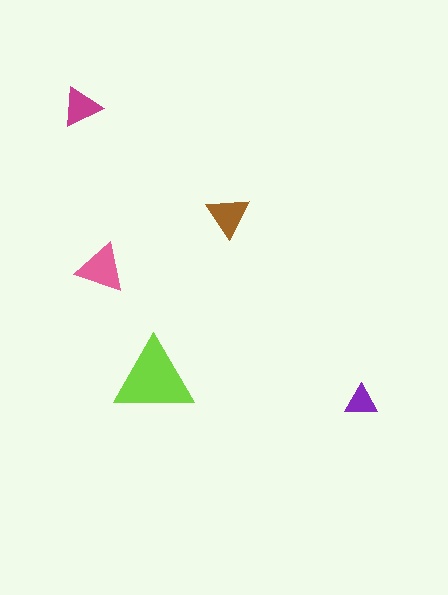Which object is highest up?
The magenta triangle is topmost.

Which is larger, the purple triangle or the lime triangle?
The lime one.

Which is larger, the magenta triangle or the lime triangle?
The lime one.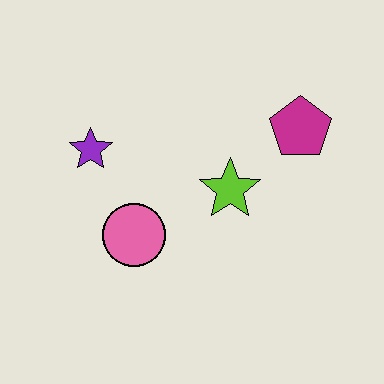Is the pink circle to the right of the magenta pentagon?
No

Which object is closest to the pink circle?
The purple star is closest to the pink circle.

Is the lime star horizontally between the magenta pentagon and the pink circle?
Yes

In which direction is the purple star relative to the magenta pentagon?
The purple star is to the left of the magenta pentagon.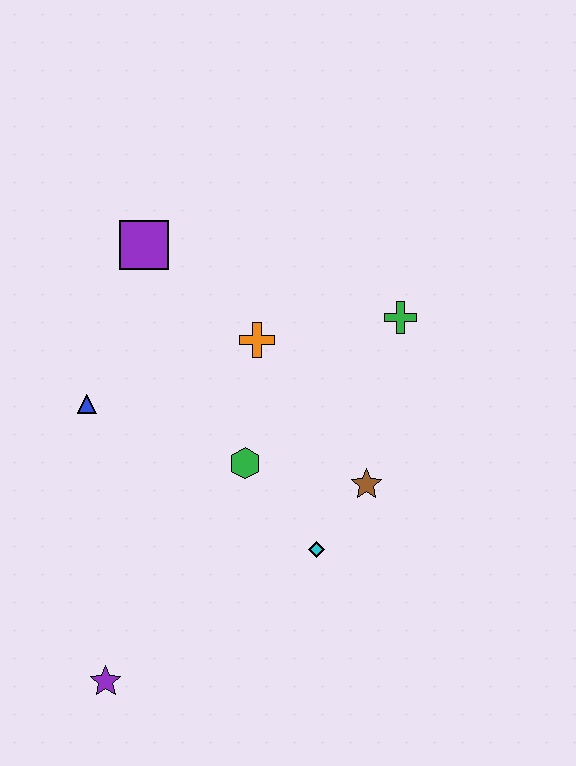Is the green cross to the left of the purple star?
No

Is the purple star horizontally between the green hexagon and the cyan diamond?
No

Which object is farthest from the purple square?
The purple star is farthest from the purple square.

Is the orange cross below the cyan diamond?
No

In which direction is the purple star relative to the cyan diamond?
The purple star is to the left of the cyan diamond.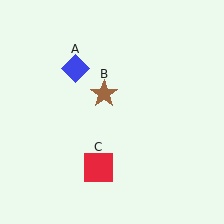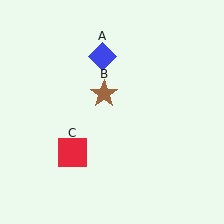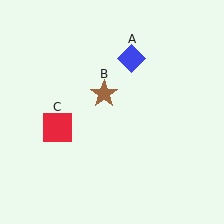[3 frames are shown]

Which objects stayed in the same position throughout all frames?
Brown star (object B) remained stationary.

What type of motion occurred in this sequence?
The blue diamond (object A), red square (object C) rotated clockwise around the center of the scene.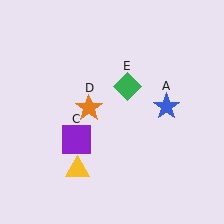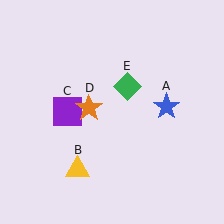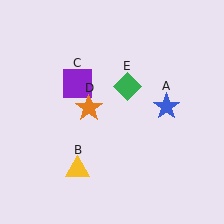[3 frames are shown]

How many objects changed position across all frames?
1 object changed position: purple square (object C).